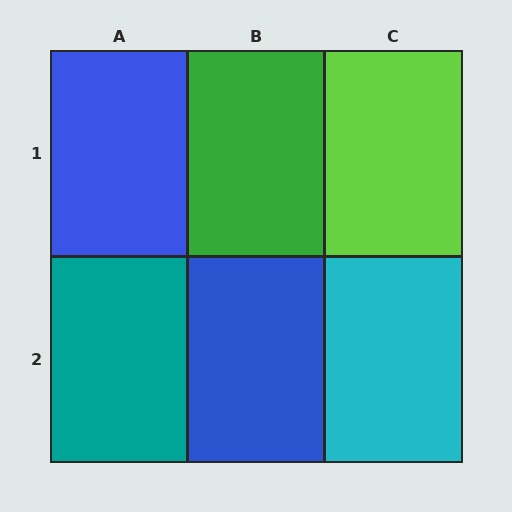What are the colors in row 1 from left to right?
Blue, green, lime.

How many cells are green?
1 cell is green.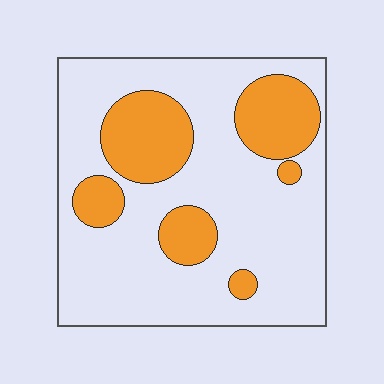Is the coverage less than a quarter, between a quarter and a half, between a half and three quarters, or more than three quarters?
Between a quarter and a half.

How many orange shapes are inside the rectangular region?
6.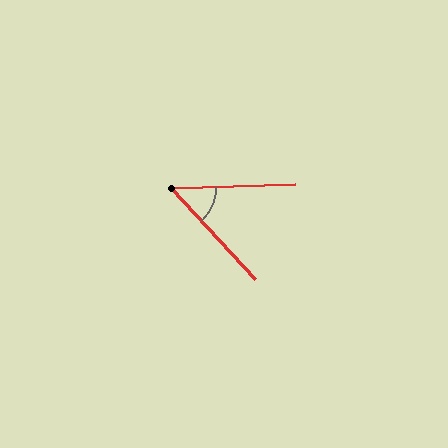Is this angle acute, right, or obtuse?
It is acute.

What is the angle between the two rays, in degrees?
Approximately 49 degrees.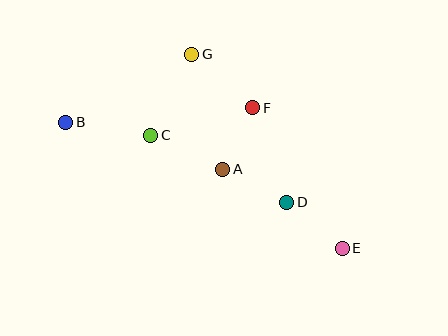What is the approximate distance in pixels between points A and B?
The distance between A and B is approximately 164 pixels.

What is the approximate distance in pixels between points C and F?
The distance between C and F is approximately 105 pixels.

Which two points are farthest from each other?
Points B and E are farthest from each other.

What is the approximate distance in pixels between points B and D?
The distance between B and D is approximately 235 pixels.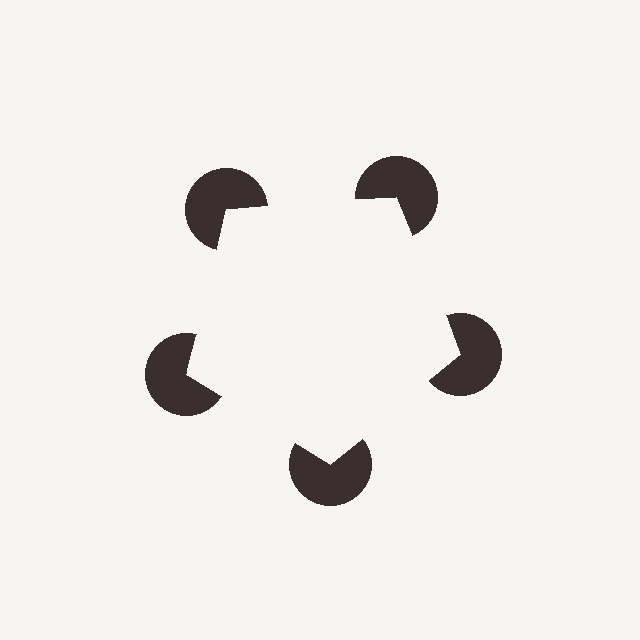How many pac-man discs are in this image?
There are 5 — one at each vertex of the illusory pentagon.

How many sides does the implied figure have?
5 sides.